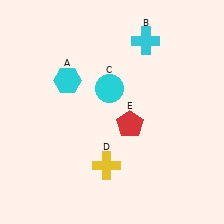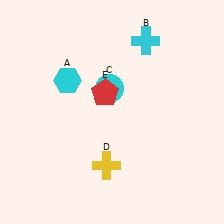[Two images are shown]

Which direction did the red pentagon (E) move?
The red pentagon (E) moved up.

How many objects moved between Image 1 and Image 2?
1 object moved between the two images.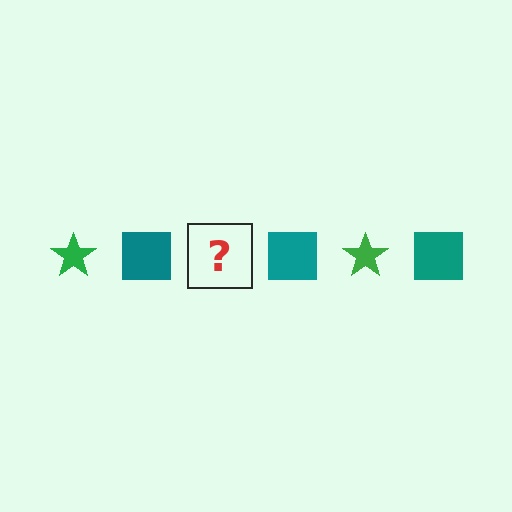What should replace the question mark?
The question mark should be replaced with a green star.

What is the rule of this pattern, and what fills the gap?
The rule is that the pattern alternates between green star and teal square. The gap should be filled with a green star.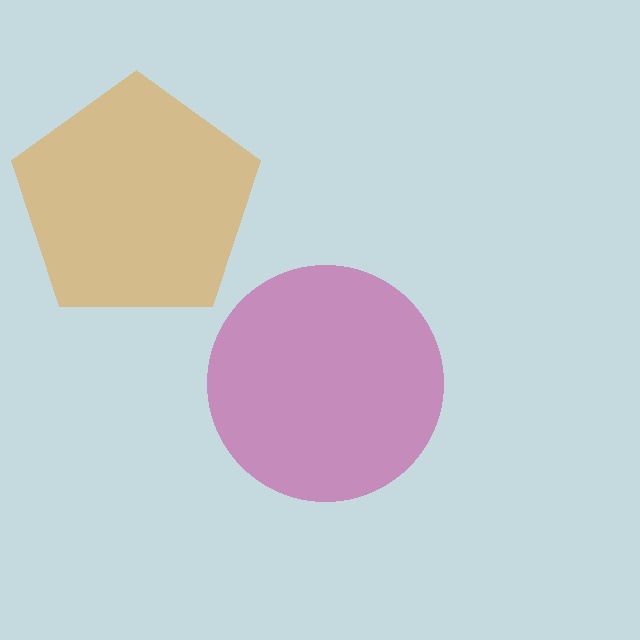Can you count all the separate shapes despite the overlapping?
Yes, there are 2 separate shapes.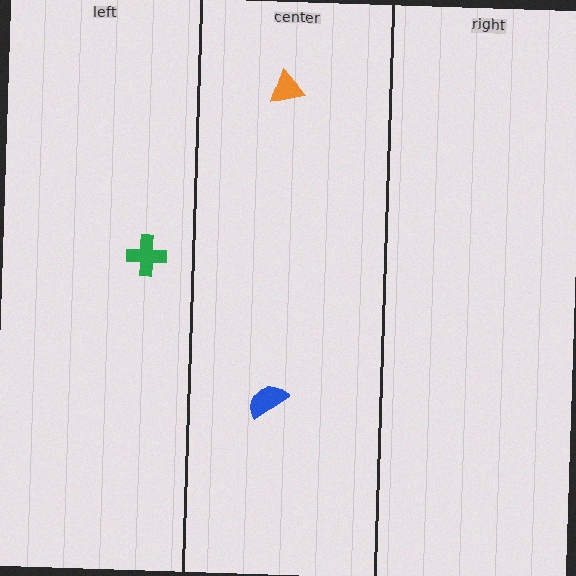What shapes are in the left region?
The green cross.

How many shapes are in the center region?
2.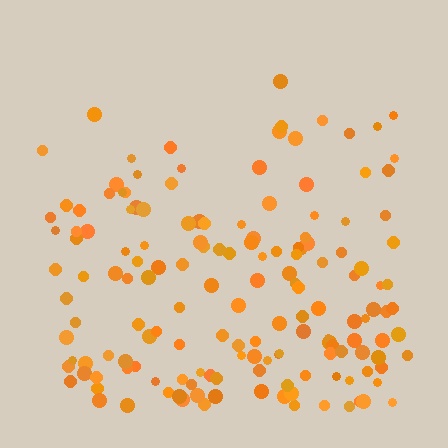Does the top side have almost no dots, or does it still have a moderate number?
Still a moderate number, just noticeably fewer than the bottom.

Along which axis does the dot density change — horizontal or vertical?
Vertical.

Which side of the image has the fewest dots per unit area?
The top.